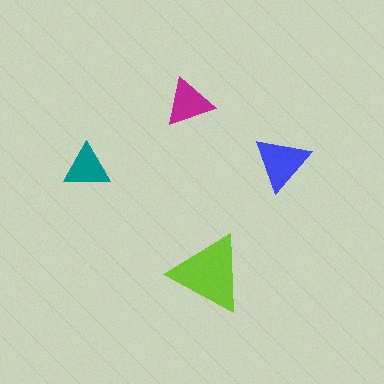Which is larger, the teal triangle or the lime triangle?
The lime one.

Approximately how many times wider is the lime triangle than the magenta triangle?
About 1.5 times wider.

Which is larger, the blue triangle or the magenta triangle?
The blue one.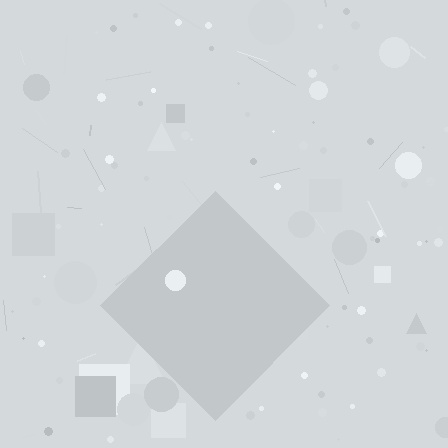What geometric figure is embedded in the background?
A diamond is embedded in the background.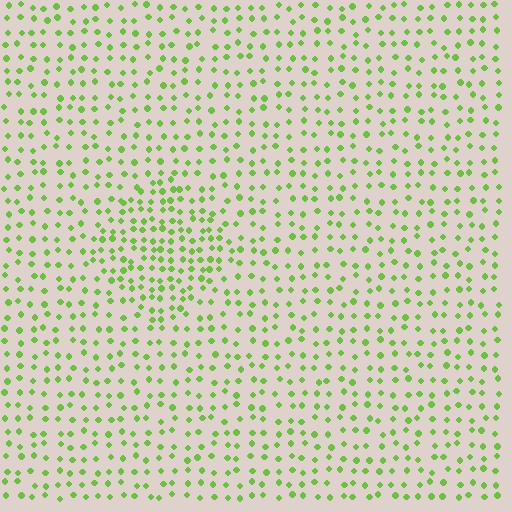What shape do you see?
I see a diamond.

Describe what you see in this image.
The image contains small lime elements arranged at two different densities. A diamond-shaped region is visible where the elements are more densely packed than the surrounding area.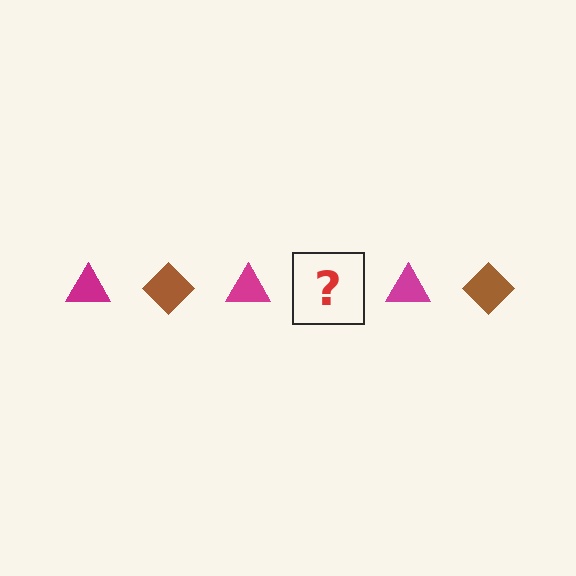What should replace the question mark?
The question mark should be replaced with a brown diamond.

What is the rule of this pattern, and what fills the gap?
The rule is that the pattern alternates between magenta triangle and brown diamond. The gap should be filled with a brown diamond.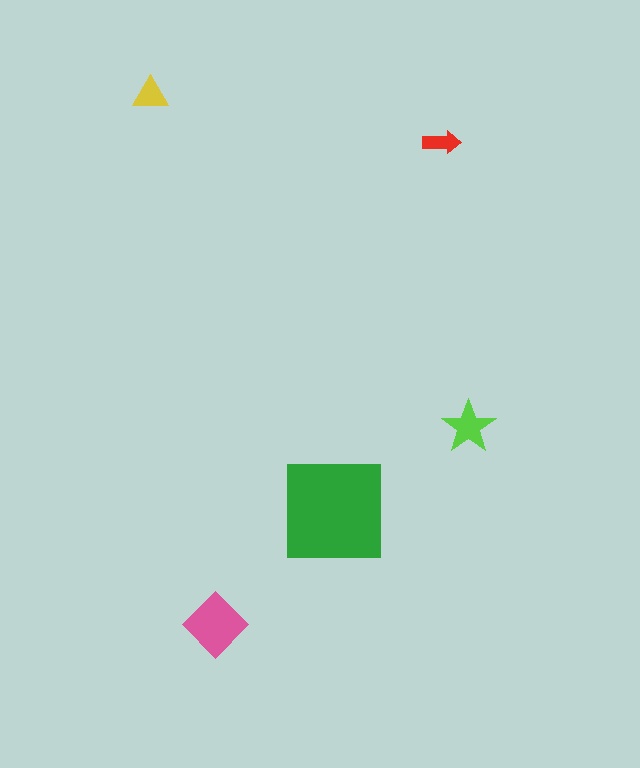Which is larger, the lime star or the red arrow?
The lime star.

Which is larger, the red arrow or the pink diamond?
The pink diamond.